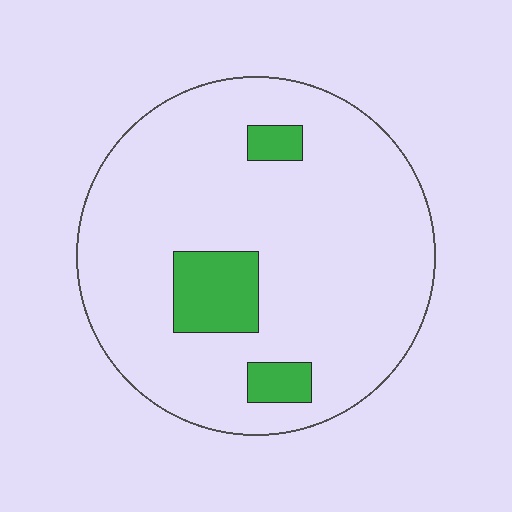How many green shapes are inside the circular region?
3.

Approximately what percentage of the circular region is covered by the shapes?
Approximately 10%.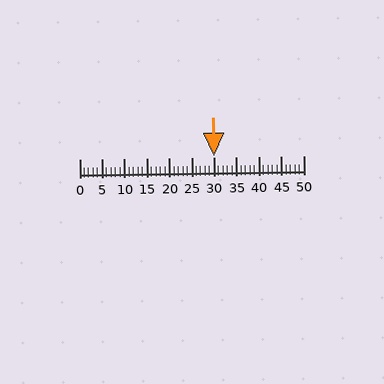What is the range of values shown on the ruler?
The ruler shows values from 0 to 50.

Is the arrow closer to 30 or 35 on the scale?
The arrow is closer to 30.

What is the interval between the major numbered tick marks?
The major tick marks are spaced 5 units apart.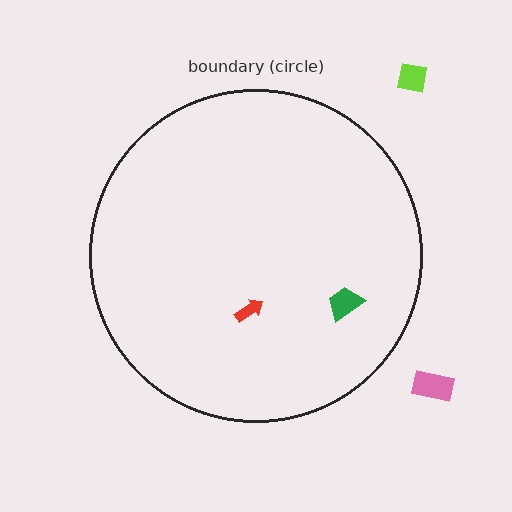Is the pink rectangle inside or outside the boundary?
Outside.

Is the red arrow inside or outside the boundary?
Inside.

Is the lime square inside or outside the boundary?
Outside.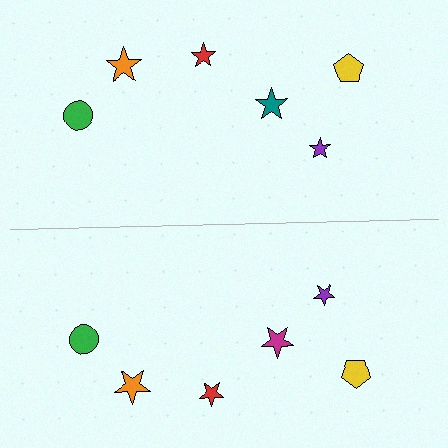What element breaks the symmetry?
The magenta star on the bottom side breaks the symmetry — its mirror counterpart is teal.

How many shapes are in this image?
There are 12 shapes in this image.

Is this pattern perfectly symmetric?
No, the pattern is not perfectly symmetric. The magenta star on the bottom side breaks the symmetry — its mirror counterpart is teal.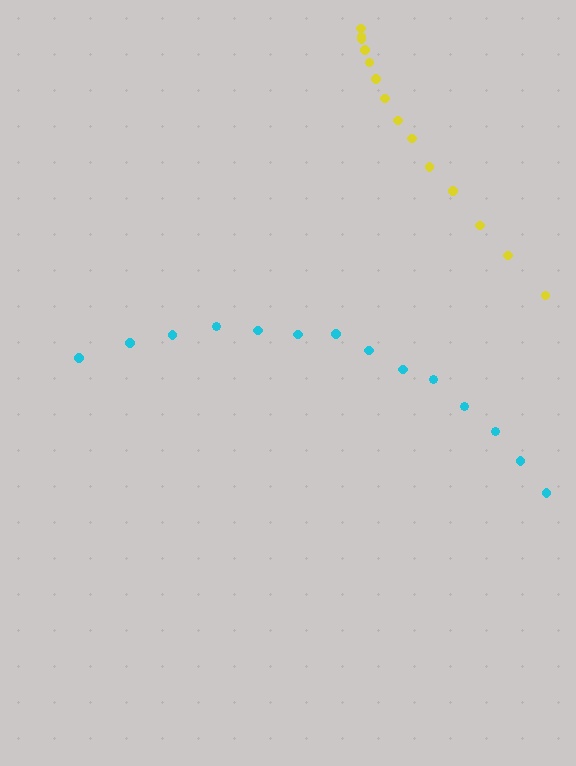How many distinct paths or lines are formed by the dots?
There are 2 distinct paths.